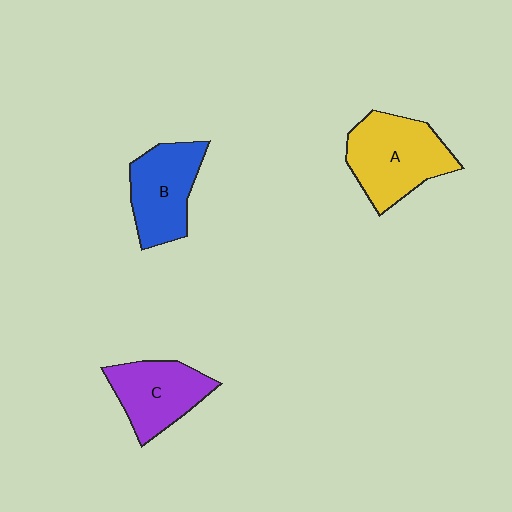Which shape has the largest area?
Shape A (yellow).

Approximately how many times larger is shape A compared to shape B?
Approximately 1.2 times.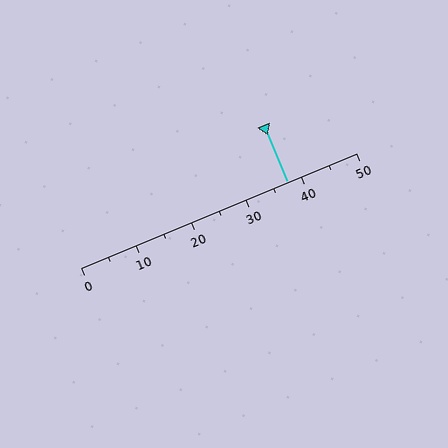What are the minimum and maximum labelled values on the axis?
The axis runs from 0 to 50.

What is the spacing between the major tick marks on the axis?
The major ticks are spaced 10 apart.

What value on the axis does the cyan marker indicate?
The marker indicates approximately 37.5.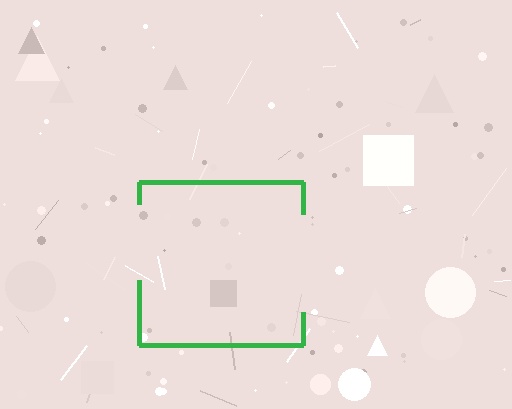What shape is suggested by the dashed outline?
The dashed outline suggests a square.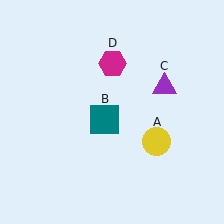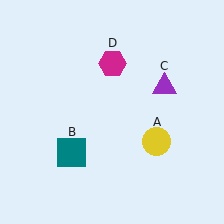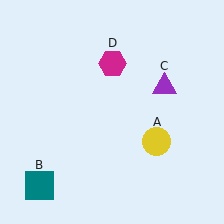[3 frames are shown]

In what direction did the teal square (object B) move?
The teal square (object B) moved down and to the left.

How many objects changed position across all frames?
1 object changed position: teal square (object B).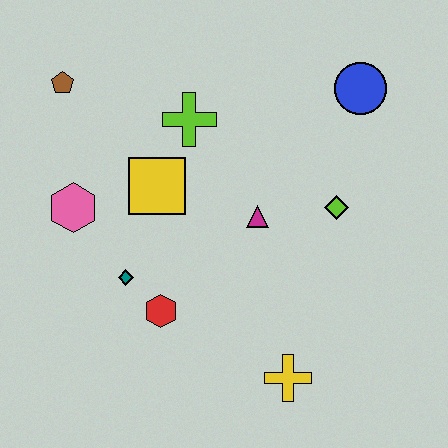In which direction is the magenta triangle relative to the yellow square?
The magenta triangle is to the right of the yellow square.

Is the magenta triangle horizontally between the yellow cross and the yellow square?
Yes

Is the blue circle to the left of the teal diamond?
No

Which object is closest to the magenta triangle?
The lime diamond is closest to the magenta triangle.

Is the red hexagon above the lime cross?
No